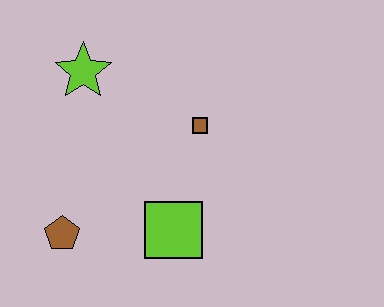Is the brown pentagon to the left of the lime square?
Yes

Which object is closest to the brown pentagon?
The lime square is closest to the brown pentagon.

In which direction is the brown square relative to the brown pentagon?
The brown square is to the right of the brown pentagon.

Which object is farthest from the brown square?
The brown pentagon is farthest from the brown square.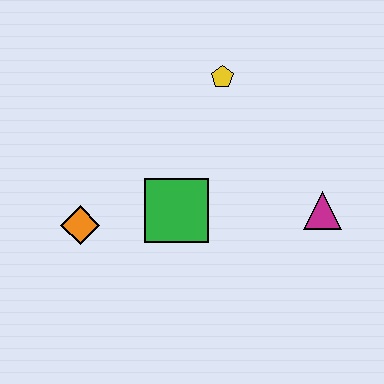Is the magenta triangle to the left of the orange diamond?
No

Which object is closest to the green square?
The orange diamond is closest to the green square.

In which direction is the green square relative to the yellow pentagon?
The green square is below the yellow pentagon.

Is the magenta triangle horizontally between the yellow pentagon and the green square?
No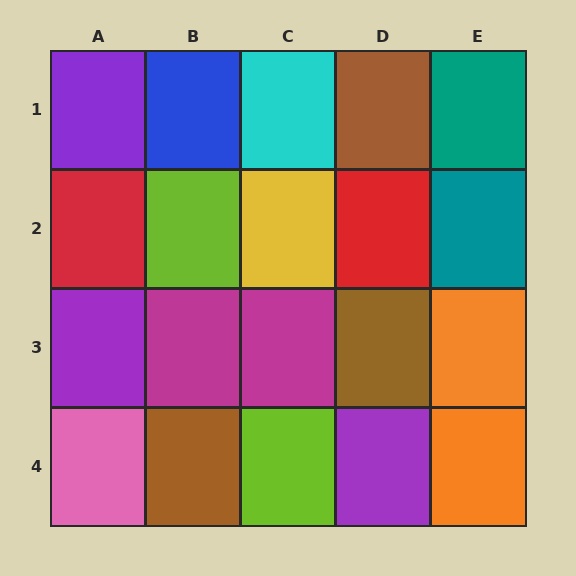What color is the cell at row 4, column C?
Lime.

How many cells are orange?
2 cells are orange.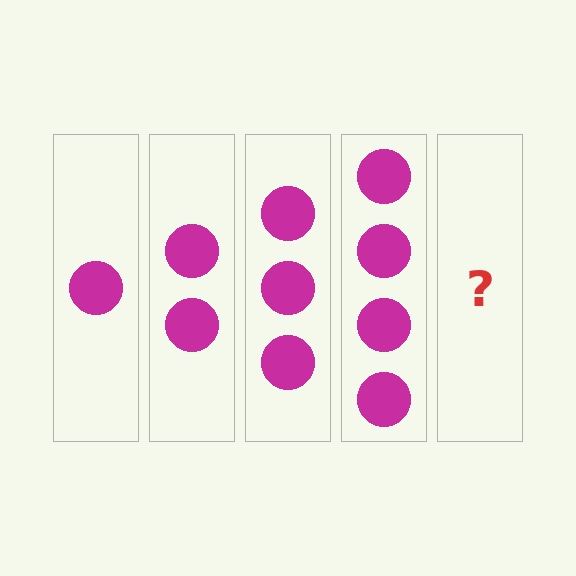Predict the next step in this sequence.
The next step is 5 circles.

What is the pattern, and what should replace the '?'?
The pattern is that each step adds one more circle. The '?' should be 5 circles.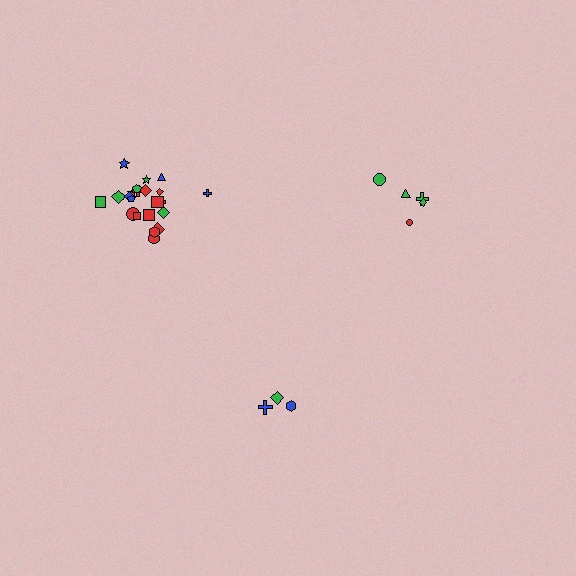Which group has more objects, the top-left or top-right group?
The top-left group.